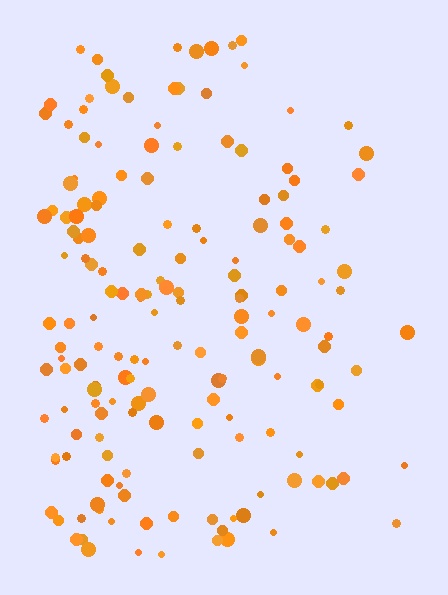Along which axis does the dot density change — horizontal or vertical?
Horizontal.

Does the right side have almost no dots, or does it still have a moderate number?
Still a moderate number, just noticeably fewer than the left.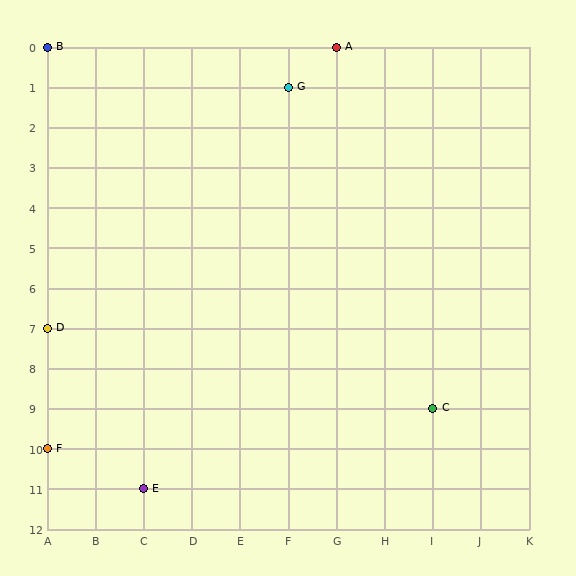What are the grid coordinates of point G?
Point G is at grid coordinates (F, 1).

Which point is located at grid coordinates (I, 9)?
Point C is at (I, 9).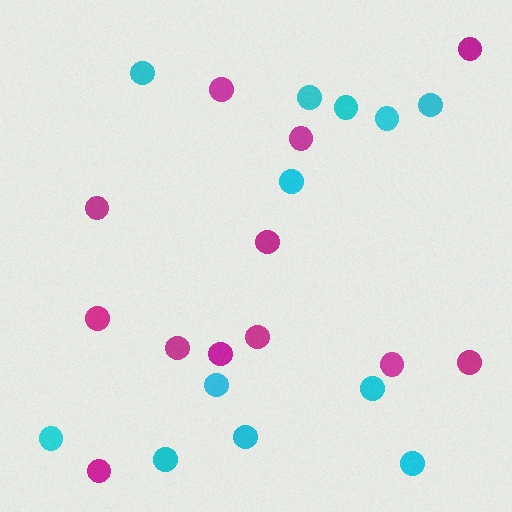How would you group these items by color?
There are 2 groups: one group of cyan circles (12) and one group of magenta circles (12).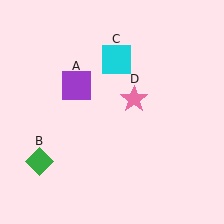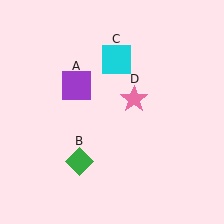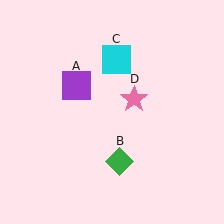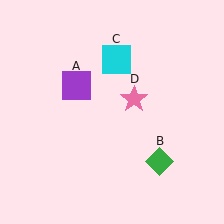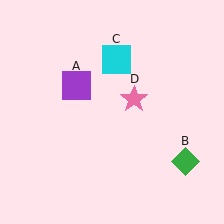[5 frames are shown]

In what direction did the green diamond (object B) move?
The green diamond (object B) moved right.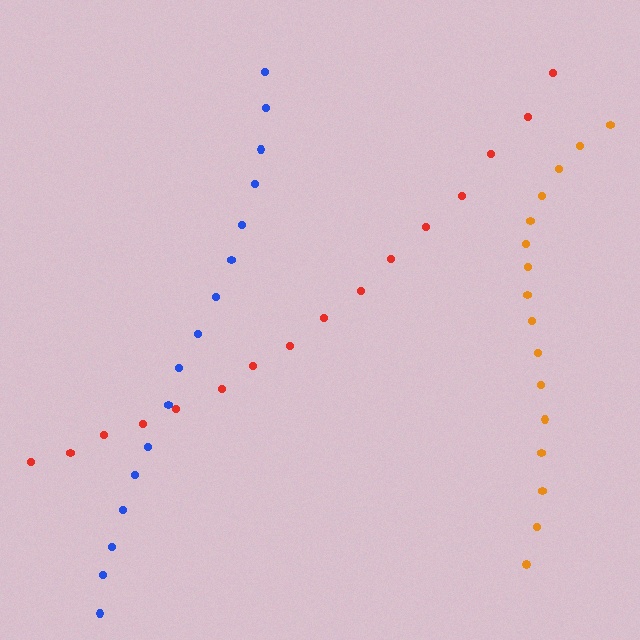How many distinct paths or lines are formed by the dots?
There are 3 distinct paths.